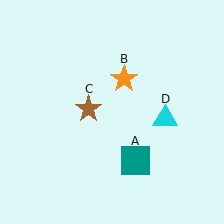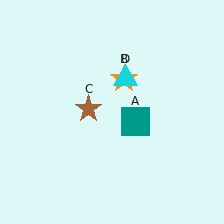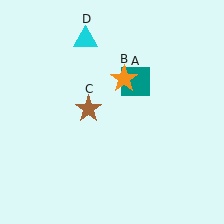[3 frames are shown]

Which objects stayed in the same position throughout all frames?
Orange star (object B) and brown star (object C) remained stationary.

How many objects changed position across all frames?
2 objects changed position: teal square (object A), cyan triangle (object D).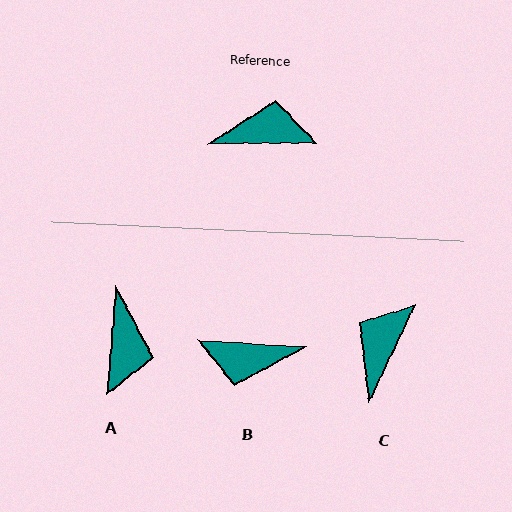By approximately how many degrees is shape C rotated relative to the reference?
Approximately 64 degrees counter-clockwise.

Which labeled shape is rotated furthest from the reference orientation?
B, about 176 degrees away.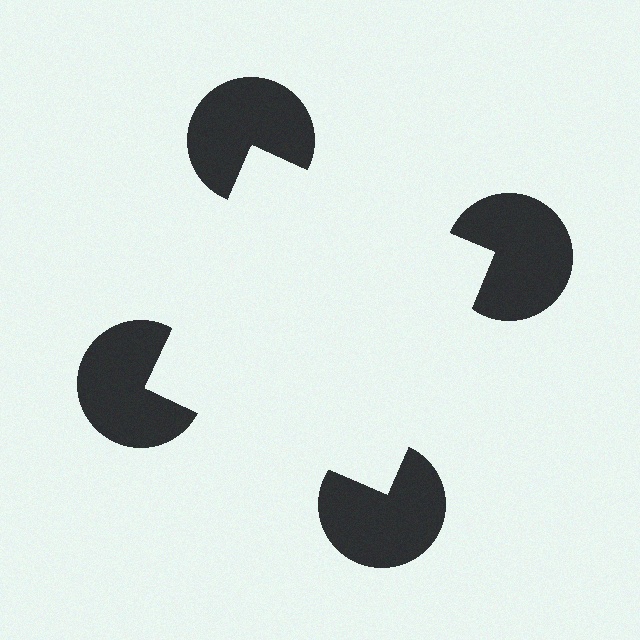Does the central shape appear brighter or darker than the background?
It typically appears slightly brighter than the background, even though no actual brightness change is drawn.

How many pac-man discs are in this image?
There are 4 — one at each vertex of the illusory square.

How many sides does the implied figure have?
4 sides.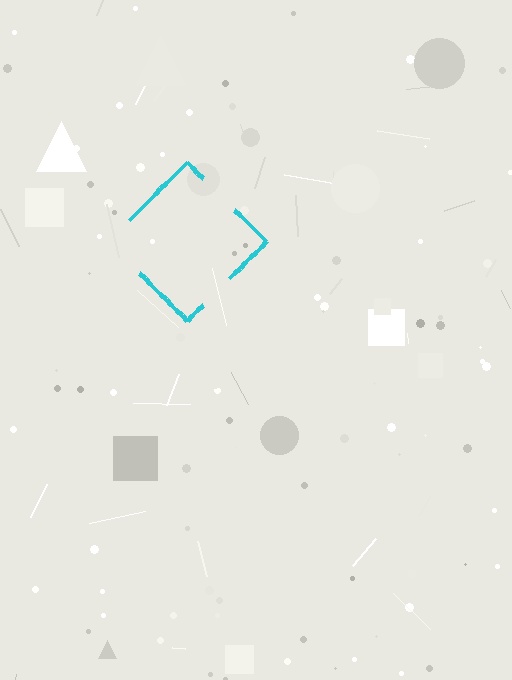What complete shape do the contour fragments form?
The contour fragments form a diamond.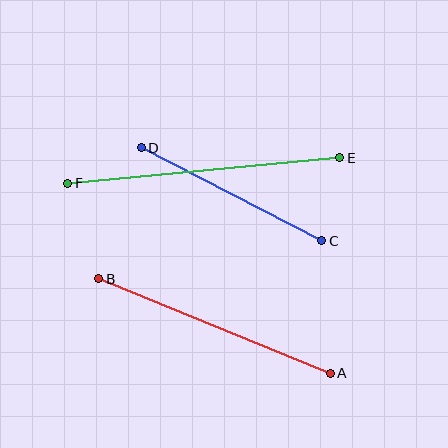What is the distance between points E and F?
The distance is approximately 273 pixels.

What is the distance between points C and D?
The distance is approximately 203 pixels.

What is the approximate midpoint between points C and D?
The midpoint is at approximately (232, 194) pixels.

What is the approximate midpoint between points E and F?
The midpoint is at approximately (204, 171) pixels.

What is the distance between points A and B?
The distance is approximately 250 pixels.